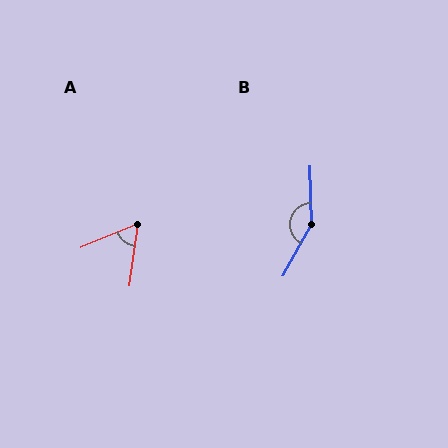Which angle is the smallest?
A, at approximately 60 degrees.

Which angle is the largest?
B, at approximately 150 degrees.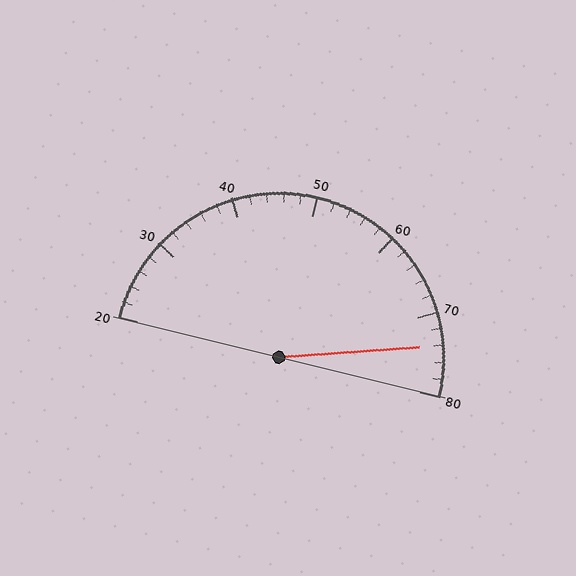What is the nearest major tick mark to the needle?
The nearest major tick mark is 70.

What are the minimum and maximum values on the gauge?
The gauge ranges from 20 to 80.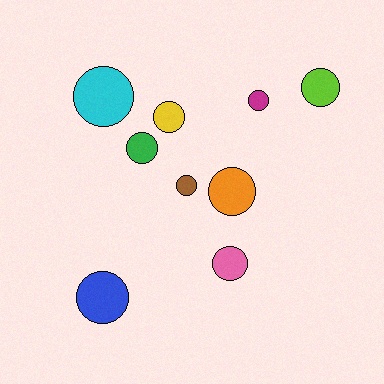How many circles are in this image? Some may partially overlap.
There are 9 circles.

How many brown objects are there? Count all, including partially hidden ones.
There is 1 brown object.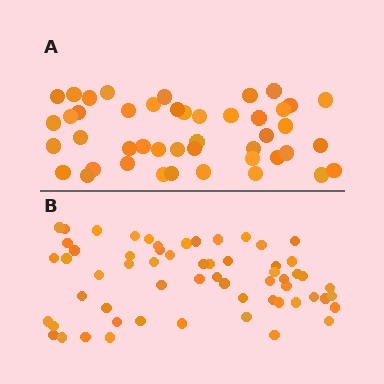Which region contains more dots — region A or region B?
Region B (the bottom region) has more dots.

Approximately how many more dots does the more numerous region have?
Region B has approximately 15 more dots than region A.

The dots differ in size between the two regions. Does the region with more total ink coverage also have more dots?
No. Region A has more total ink coverage because its dots are larger, but region B actually contains more individual dots. Total area can be misleading — the number of items is what matters here.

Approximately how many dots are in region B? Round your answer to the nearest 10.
About 60 dots.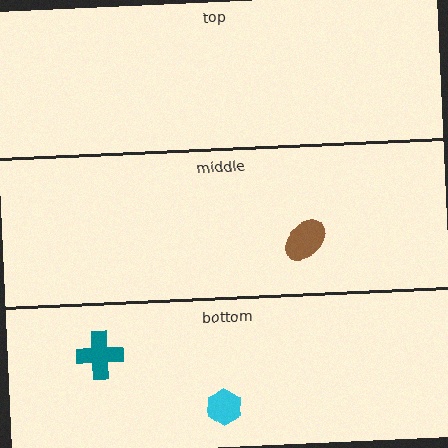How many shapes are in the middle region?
1.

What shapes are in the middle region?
The brown ellipse.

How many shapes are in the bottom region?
2.